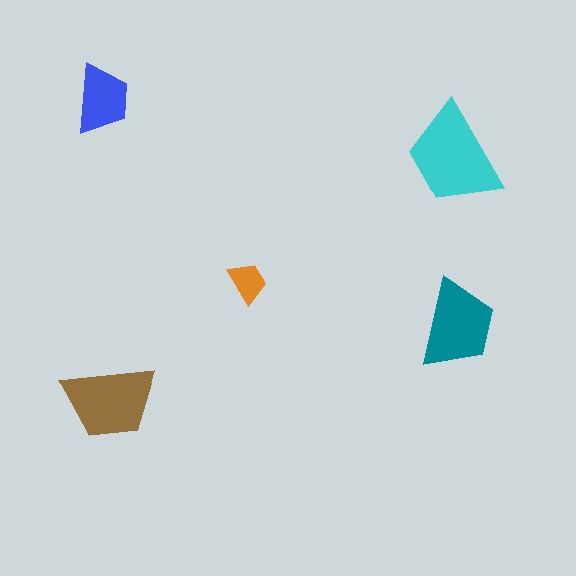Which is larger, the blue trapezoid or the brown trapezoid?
The brown one.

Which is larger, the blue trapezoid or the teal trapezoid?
The teal one.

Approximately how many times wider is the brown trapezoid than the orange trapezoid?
About 2 times wider.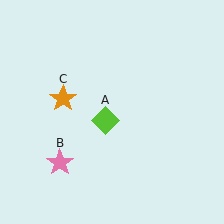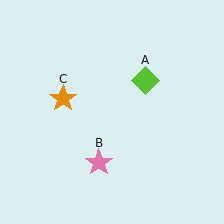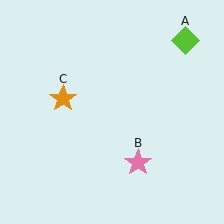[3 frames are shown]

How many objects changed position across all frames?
2 objects changed position: lime diamond (object A), pink star (object B).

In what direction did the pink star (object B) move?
The pink star (object B) moved right.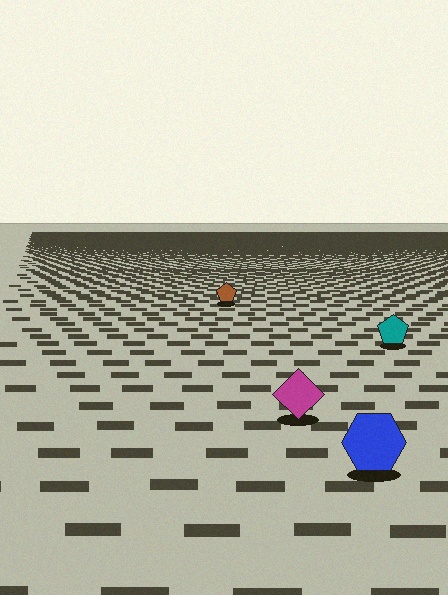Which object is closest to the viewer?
The blue hexagon is closest. The texture marks near it are larger and more spread out.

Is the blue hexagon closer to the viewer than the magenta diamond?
Yes. The blue hexagon is closer — you can tell from the texture gradient: the ground texture is coarser near it.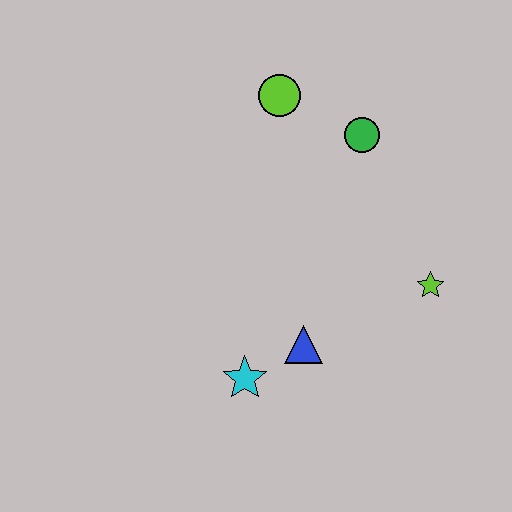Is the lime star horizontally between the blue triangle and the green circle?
No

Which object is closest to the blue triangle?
The cyan star is closest to the blue triangle.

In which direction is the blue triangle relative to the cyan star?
The blue triangle is to the right of the cyan star.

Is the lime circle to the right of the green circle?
No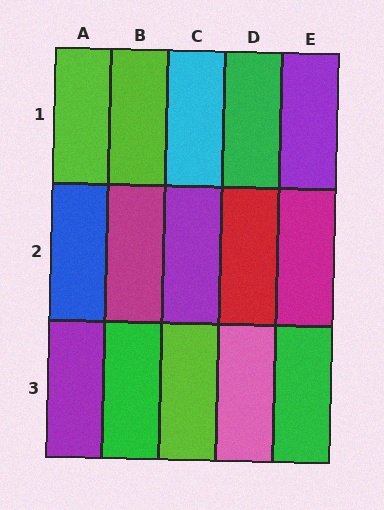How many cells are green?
3 cells are green.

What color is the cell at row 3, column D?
Pink.